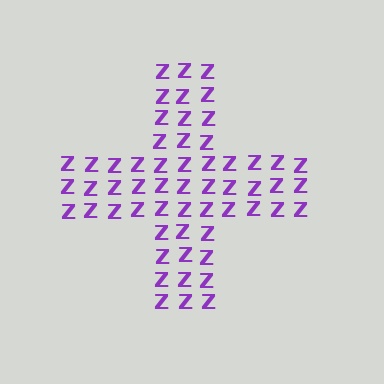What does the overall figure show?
The overall figure shows a cross.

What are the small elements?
The small elements are letter Z's.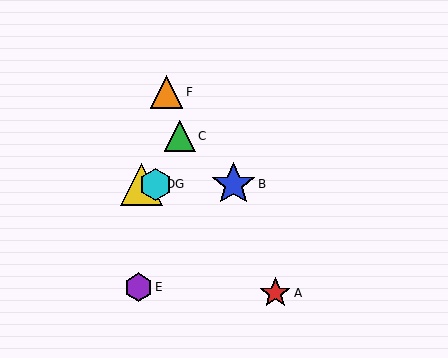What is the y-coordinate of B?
Object B is at y≈184.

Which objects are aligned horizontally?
Objects B, D, G are aligned horizontally.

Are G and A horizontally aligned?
No, G is at y≈184 and A is at y≈293.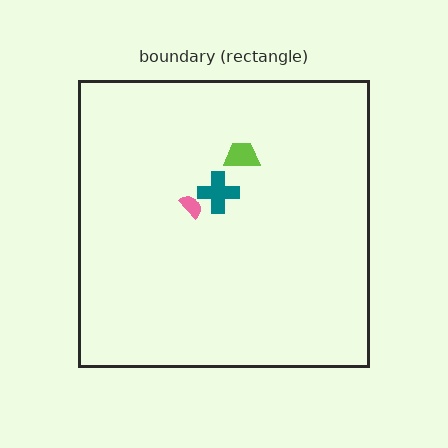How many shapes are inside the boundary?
3 inside, 0 outside.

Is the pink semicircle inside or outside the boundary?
Inside.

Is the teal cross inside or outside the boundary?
Inside.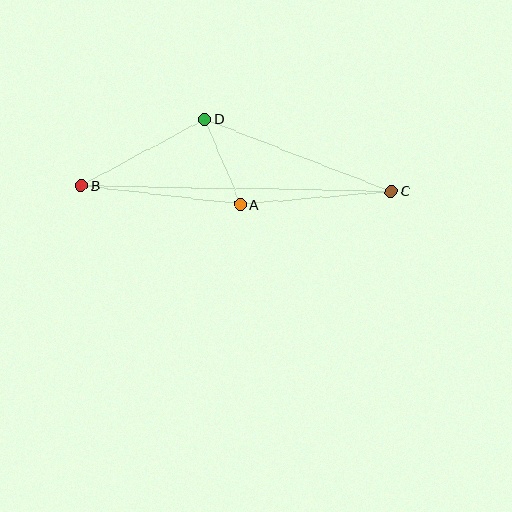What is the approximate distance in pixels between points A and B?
The distance between A and B is approximately 160 pixels.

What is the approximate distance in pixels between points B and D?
The distance between B and D is approximately 140 pixels.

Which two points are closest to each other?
Points A and D are closest to each other.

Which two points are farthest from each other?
Points B and C are farthest from each other.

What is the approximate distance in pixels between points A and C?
The distance between A and C is approximately 152 pixels.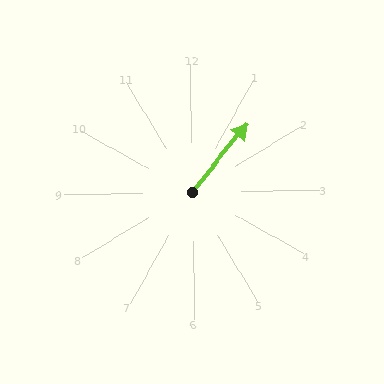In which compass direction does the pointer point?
Northeast.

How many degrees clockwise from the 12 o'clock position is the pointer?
Approximately 40 degrees.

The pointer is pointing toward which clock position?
Roughly 1 o'clock.